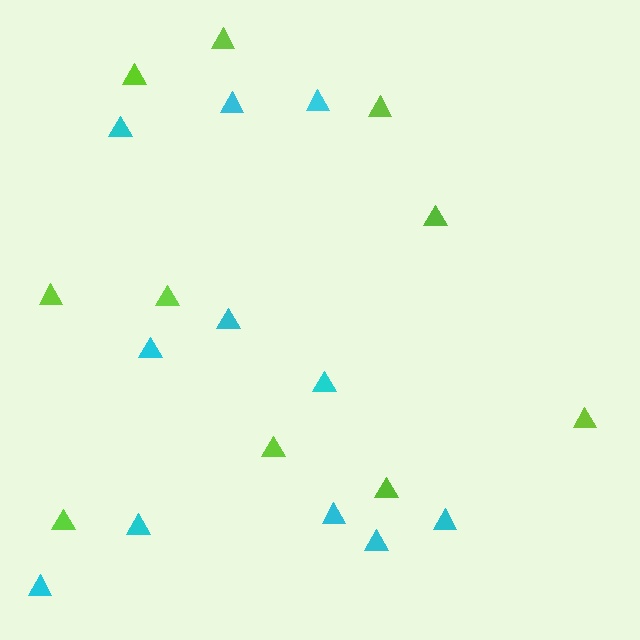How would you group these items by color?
There are 2 groups: one group of cyan triangles (11) and one group of lime triangles (10).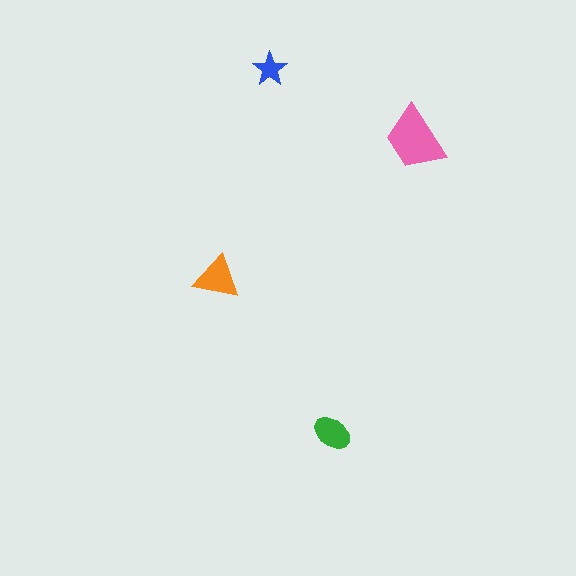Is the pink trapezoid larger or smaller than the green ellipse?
Larger.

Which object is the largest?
The pink trapezoid.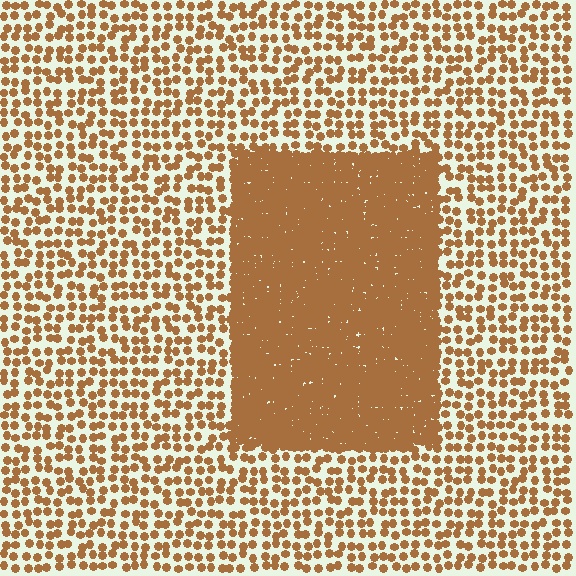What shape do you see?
I see a rectangle.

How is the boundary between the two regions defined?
The boundary is defined by a change in element density (approximately 3.1x ratio). All elements are the same color, size, and shape.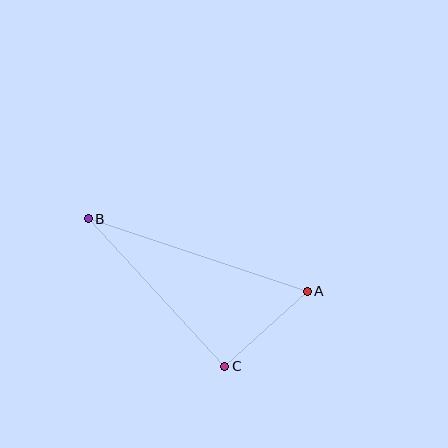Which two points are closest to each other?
Points A and C are closest to each other.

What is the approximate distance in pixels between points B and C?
The distance between B and C is approximately 201 pixels.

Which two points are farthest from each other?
Points A and B are farthest from each other.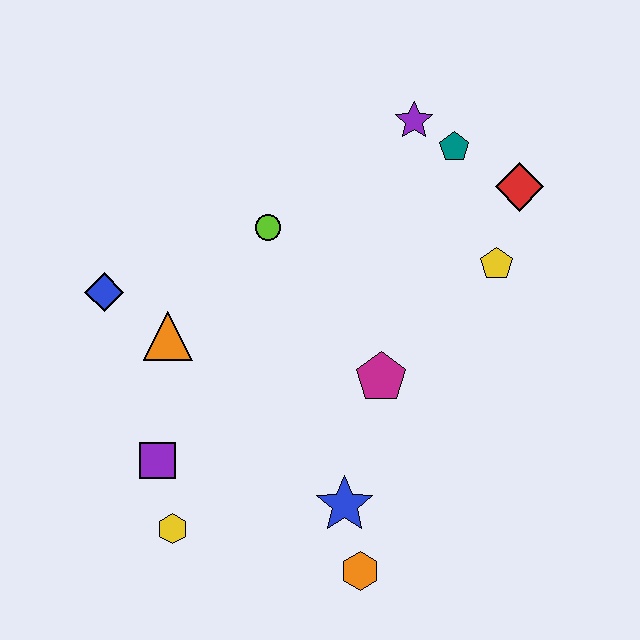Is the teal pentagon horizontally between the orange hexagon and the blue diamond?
No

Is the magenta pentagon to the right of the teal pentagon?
No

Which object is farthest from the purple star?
The yellow hexagon is farthest from the purple star.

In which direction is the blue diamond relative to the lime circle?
The blue diamond is to the left of the lime circle.